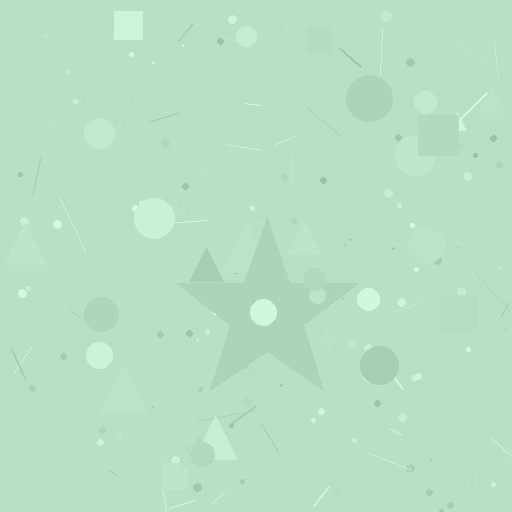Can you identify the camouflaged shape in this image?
The camouflaged shape is a star.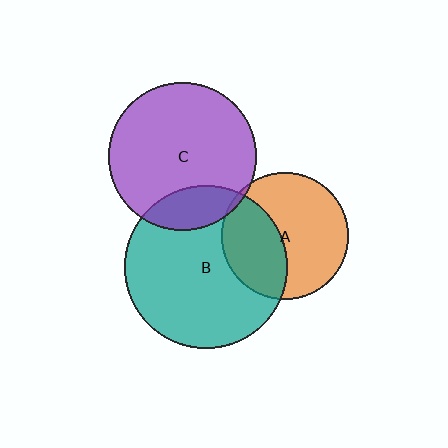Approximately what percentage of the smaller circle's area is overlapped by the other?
Approximately 40%.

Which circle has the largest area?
Circle B (teal).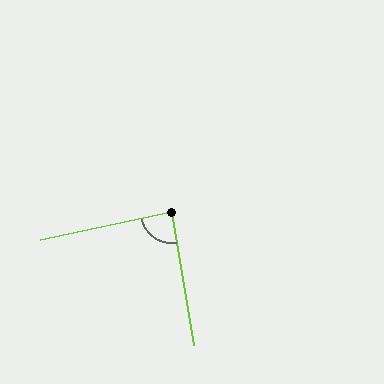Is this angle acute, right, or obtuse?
It is approximately a right angle.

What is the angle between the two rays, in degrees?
Approximately 87 degrees.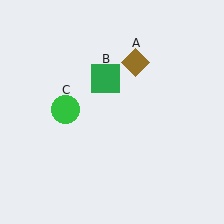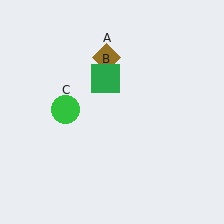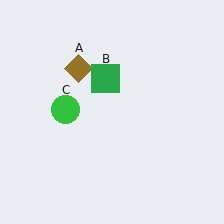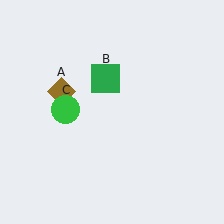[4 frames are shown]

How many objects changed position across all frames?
1 object changed position: brown diamond (object A).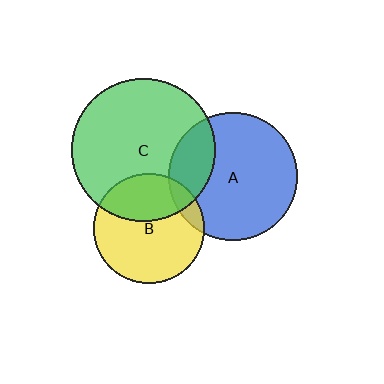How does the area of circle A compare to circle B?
Approximately 1.4 times.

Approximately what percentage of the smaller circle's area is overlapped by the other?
Approximately 10%.